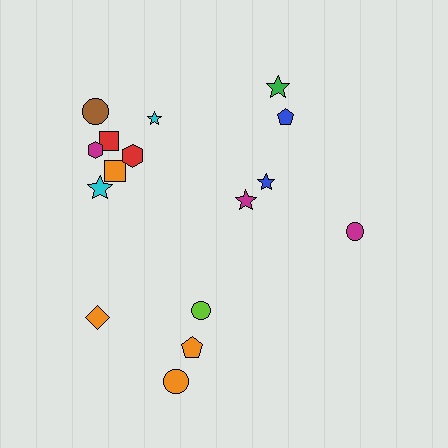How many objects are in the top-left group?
There are 7 objects.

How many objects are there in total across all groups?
There are 16 objects.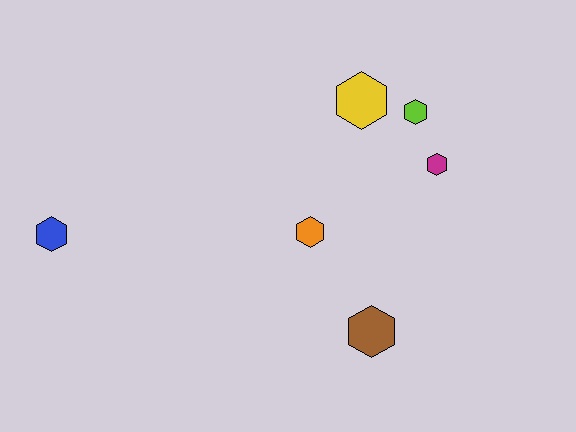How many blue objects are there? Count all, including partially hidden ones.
There is 1 blue object.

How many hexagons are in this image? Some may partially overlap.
There are 6 hexagons.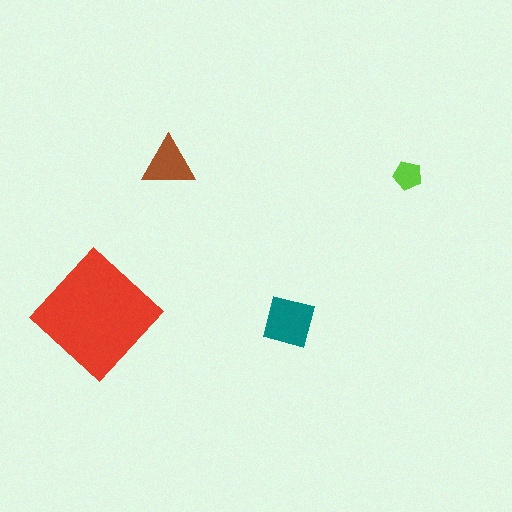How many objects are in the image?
There are 4 objects in the image.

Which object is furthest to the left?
The red diamond is leftmost.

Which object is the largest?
The red diamond.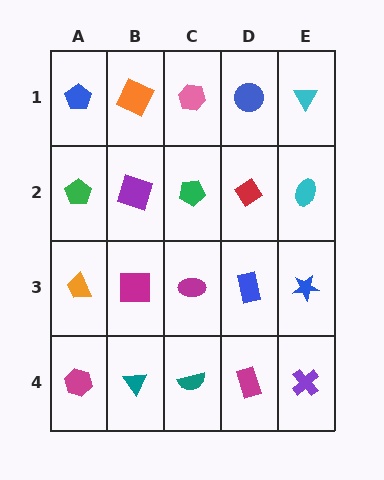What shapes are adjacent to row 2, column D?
A blue circle (row 1, column D), a blue rectangle (row 3, column D), a green pentagon (row 2, column C), a cyan ellipse (row 2, column E).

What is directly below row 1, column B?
A purple square.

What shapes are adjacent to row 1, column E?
A cyan ellipse (row 2, column E), a blue circle (row 1, column D).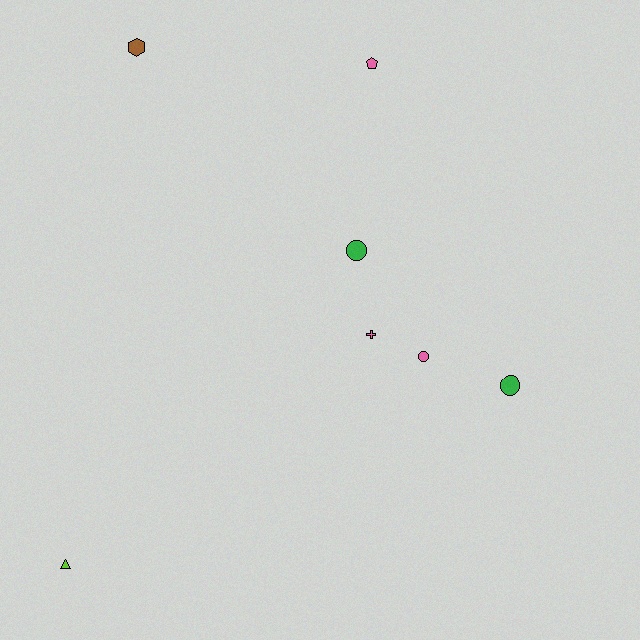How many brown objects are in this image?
There is 1 brown object.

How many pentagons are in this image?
There is 1 pentagon.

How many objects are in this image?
There are 7 objects.